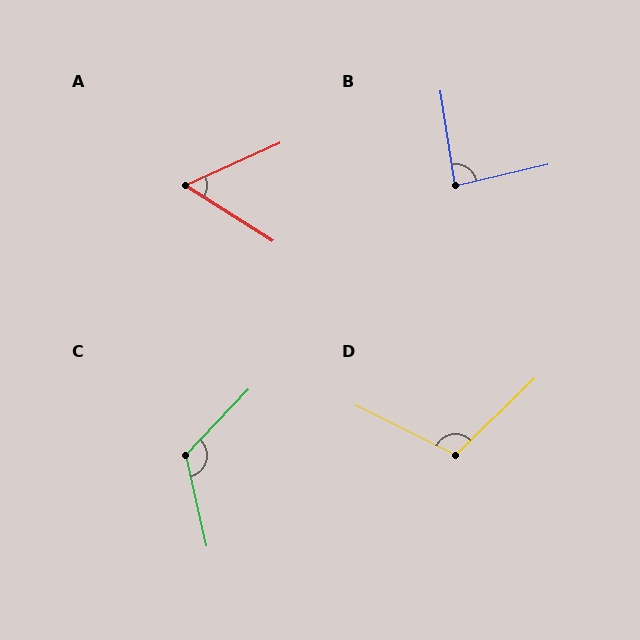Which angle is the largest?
C, at approximately 124 degrees.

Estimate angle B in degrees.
Approximately 85 degrees.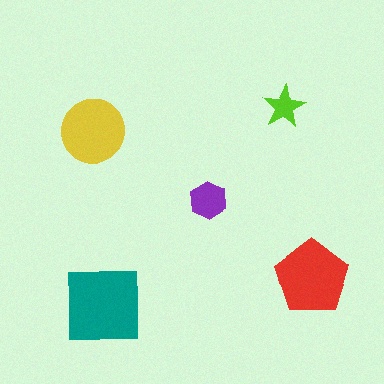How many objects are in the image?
There are 5 objects in the image.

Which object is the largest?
The teal square.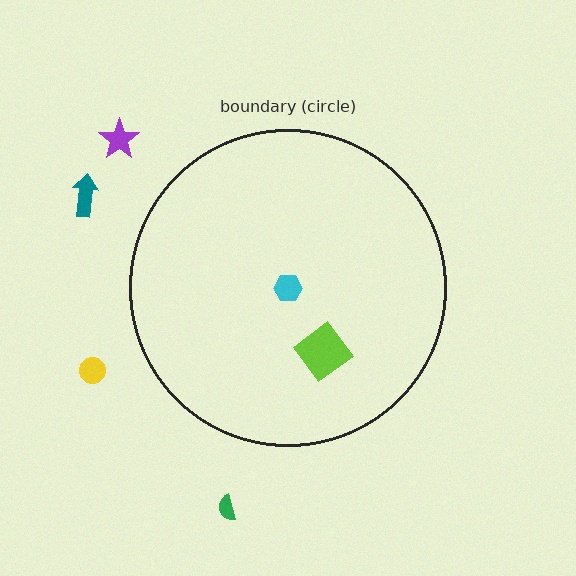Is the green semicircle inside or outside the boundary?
Outside.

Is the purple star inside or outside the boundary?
Outside.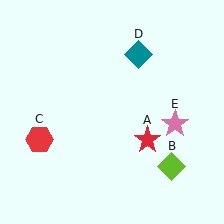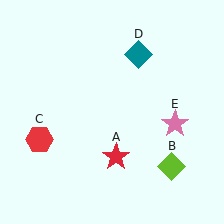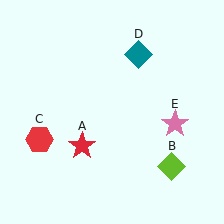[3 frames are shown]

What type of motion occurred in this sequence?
The red star (object A) rotated clockwise around the center of the scene.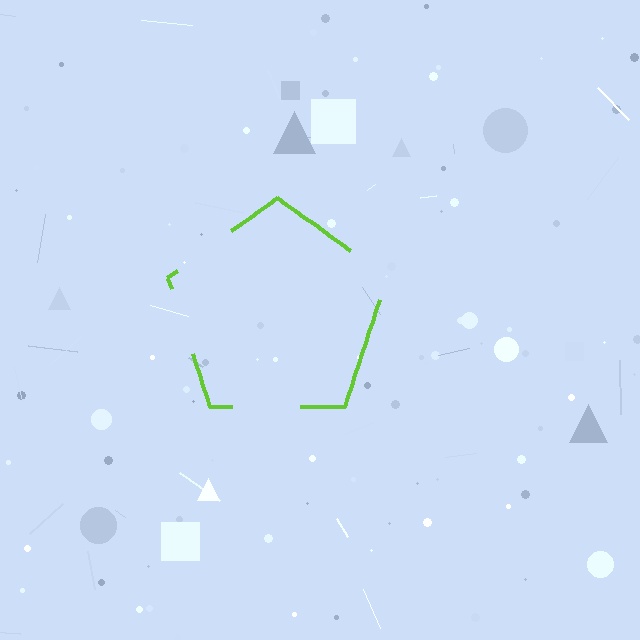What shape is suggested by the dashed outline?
The dashed outline suggests a pentagon.